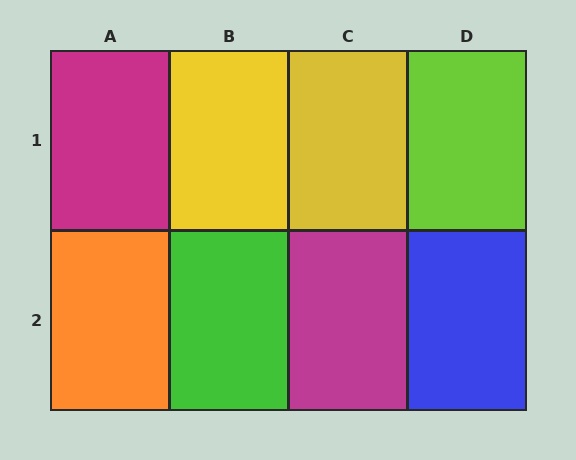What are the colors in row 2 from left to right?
Orange, green, magenta, blue.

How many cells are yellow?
2 cells are yellow.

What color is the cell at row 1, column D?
Lime.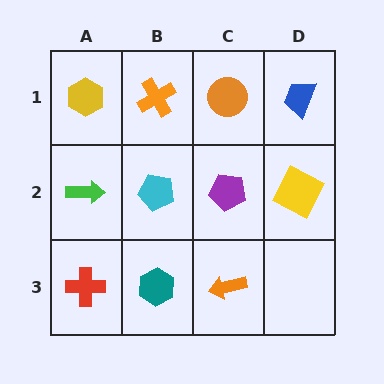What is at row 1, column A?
A yellow hexagon.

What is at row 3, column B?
A teal hexagon.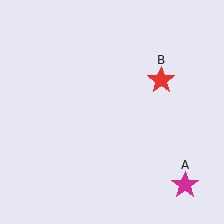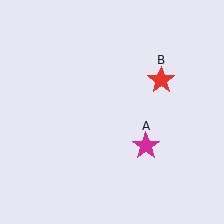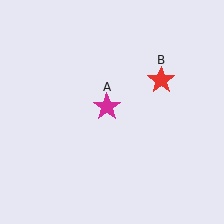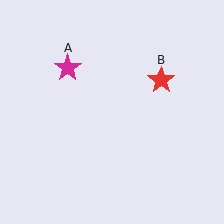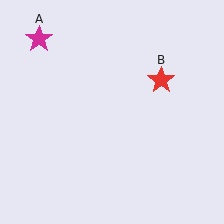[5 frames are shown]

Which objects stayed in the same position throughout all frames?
Red star (object B) remained stationary.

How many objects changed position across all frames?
1 object changed position: magenta star (object A).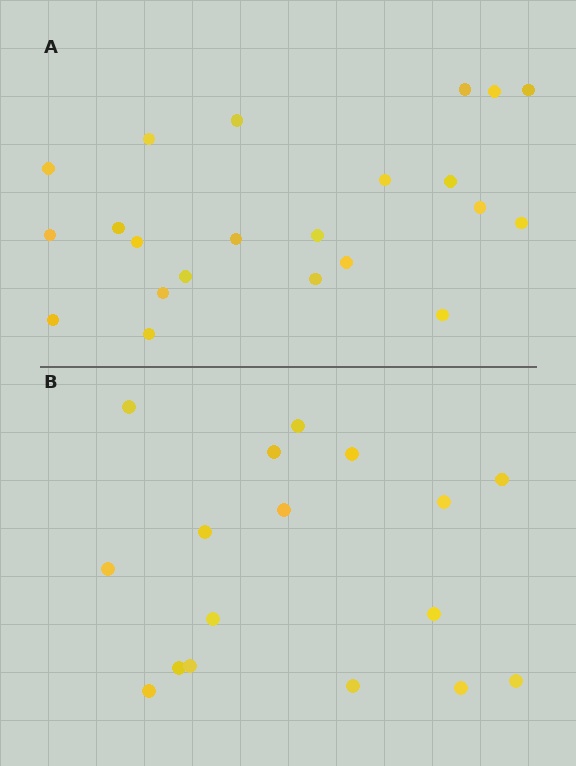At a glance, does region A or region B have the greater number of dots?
Region A (the top region) has more dots.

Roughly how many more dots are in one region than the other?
Region A has about 5 more dots than region B.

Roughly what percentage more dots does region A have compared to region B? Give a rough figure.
About 30% more.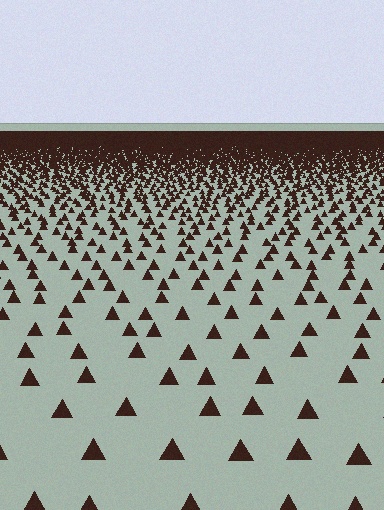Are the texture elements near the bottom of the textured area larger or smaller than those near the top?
Larger. Near the bottom, elements are closer to the viewer and appear at a bigger on-screen size.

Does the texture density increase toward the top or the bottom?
Density increases toward the top.